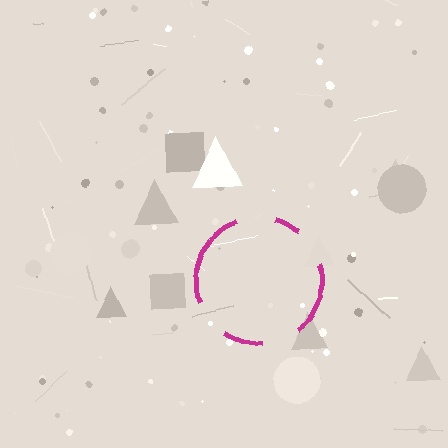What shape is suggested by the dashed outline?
The dashed outline suggests a circle.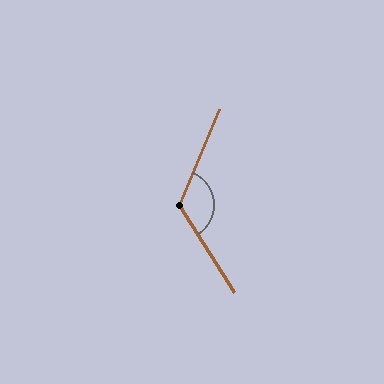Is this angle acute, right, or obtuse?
It is obtuse.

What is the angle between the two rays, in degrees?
Approximately 125 degrees.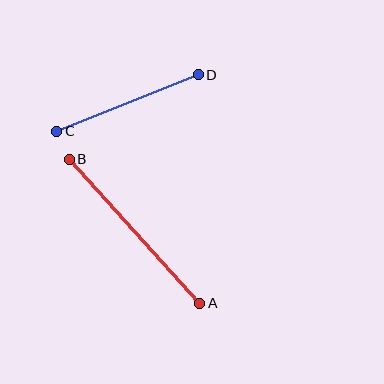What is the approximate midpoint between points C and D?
The midpoint is at approximately (128, 103) pixels.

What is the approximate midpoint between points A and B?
The midpoint is at approximately (134, 231) pixels.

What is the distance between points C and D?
The distance is approximately 152 pixels.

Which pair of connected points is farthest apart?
Points A and B are farthest apart.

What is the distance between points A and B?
The distance is approximately 195 pixels.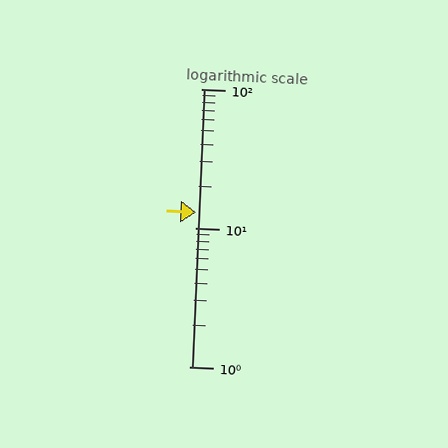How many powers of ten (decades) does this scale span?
The scale spans 2 decades, from 1 to 100.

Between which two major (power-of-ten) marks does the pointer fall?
The pointer is between 10 and 100.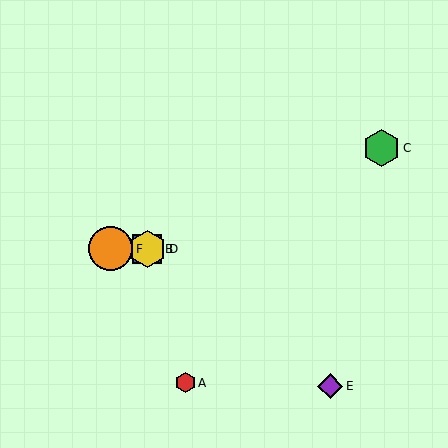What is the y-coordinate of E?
Object E is at y≈386.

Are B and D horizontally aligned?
Yes, both are at y≈249.